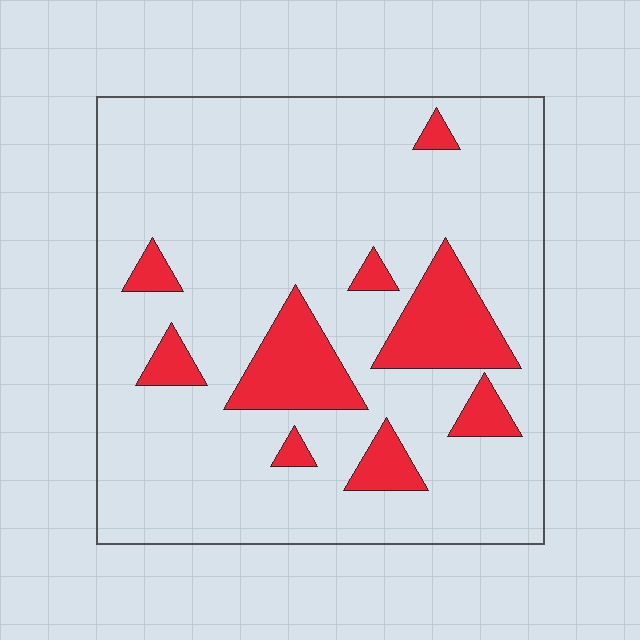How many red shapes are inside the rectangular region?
9.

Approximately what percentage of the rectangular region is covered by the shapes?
Approximately 15%.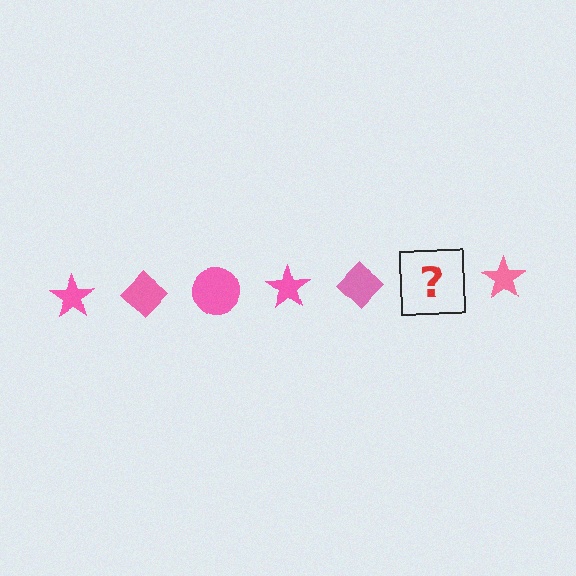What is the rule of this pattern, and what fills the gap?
The rule is that the pattern cycles through star, diamond, circle shapes in pink. The gap should be filled with a pink circle.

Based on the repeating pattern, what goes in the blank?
The blank should be a pink circle.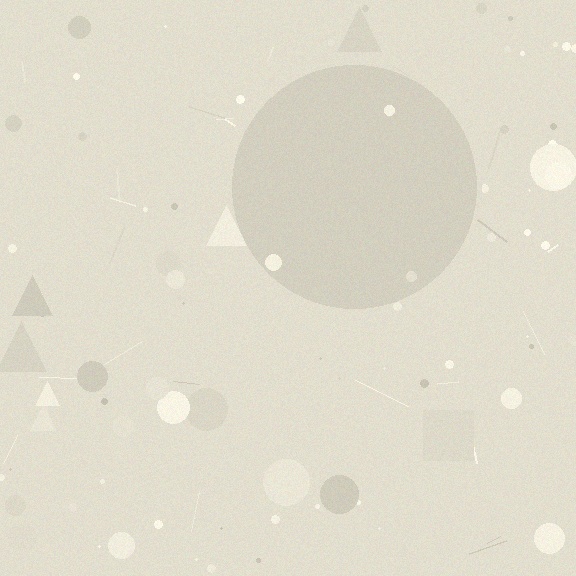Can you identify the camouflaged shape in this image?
The camouflaged shape is a circle.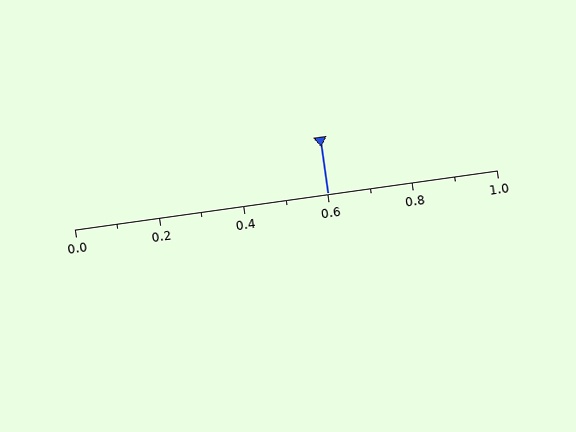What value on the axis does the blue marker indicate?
The marker indicates approximately 0.6.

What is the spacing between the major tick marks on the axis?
The major ticks are spaced 0.2 apart.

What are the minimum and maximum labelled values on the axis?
The axis runs from 0.0 to 1.0.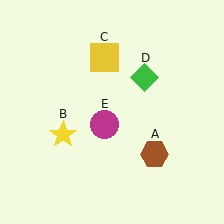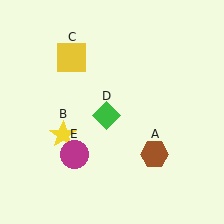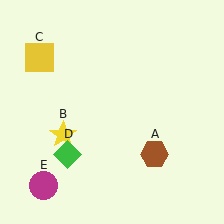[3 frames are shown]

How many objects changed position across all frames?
3 objects changed position: yellow square (object C), green diamond (object D), magenta circle (object E).